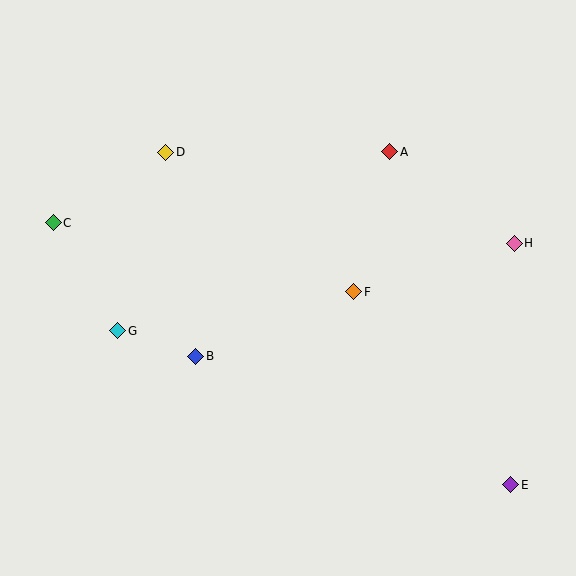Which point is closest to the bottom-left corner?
Point G is closest to the bottom-left corner.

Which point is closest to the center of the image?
Point F at (354, 292) is closest to the center.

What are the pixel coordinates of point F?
Point F is at (354, 292).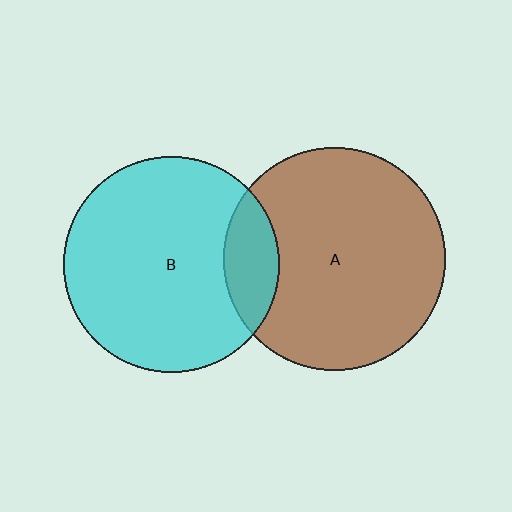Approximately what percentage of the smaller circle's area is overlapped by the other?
Approximately 15%.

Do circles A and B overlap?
Yes.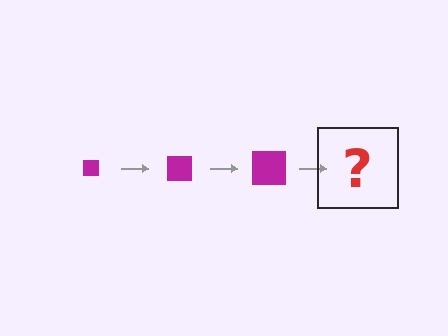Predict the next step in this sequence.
The next step is a magenta square, larger than the previous one.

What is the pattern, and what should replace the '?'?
The pattern is that the square gets progressively larger each step. The '?' should be a magenta square, larger than the previous one.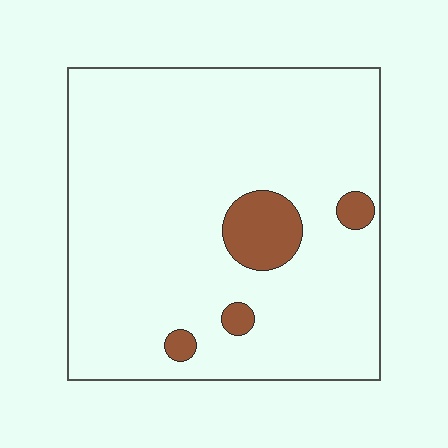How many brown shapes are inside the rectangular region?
4.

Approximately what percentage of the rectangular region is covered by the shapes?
Approximately 10%.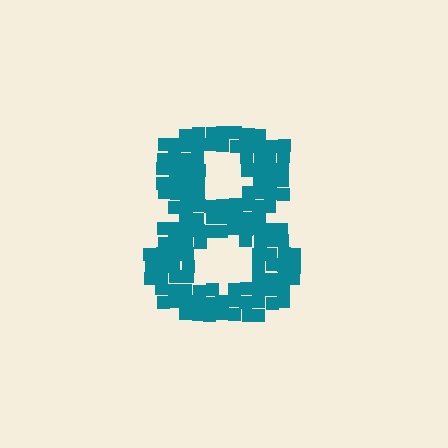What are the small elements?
The small elements are squares.